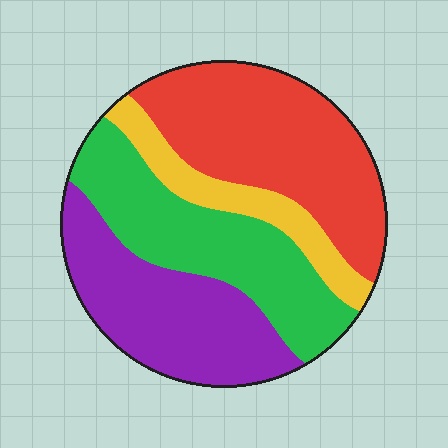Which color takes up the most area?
Red, at roughly 35%.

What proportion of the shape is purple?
Purple takes up about one quarter (1/4) of the shape.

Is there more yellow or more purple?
Purple.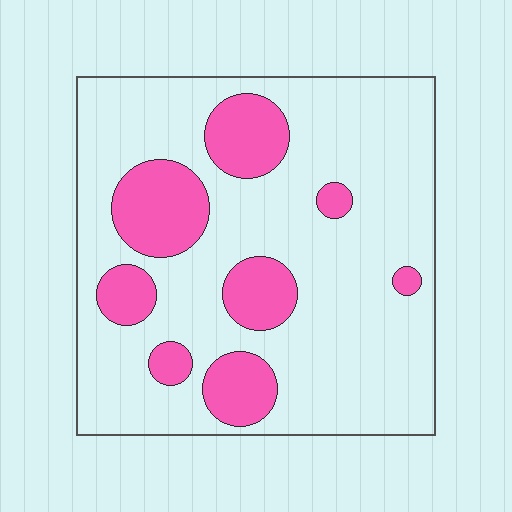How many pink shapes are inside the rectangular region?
8.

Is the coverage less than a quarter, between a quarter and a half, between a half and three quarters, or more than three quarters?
Less than a quarter.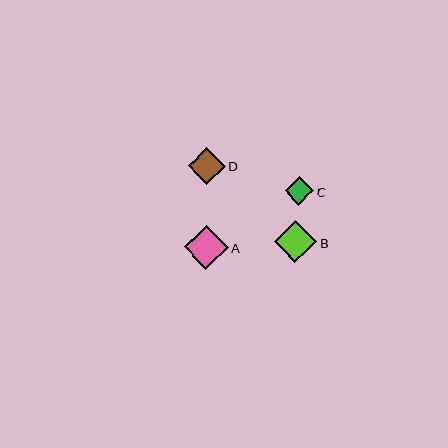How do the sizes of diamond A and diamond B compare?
Diamond A and diamond B are approximately the same size.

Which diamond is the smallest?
Diamond C is the smallest with a size of approximately 29 pixels.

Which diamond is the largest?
Diamond A is the largest with a size of approximately 44 pixels.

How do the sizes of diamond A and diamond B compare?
Diamond A and diamond B are approximately the same size.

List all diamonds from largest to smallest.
From largest to smallest: A, B, D, C.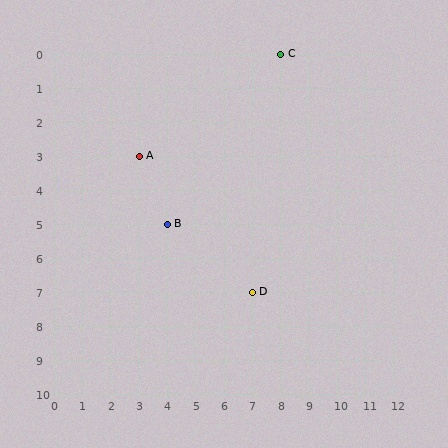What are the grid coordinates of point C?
Point C is at grid coordinates (8, 0).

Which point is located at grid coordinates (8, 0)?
Point C is at (8, 0).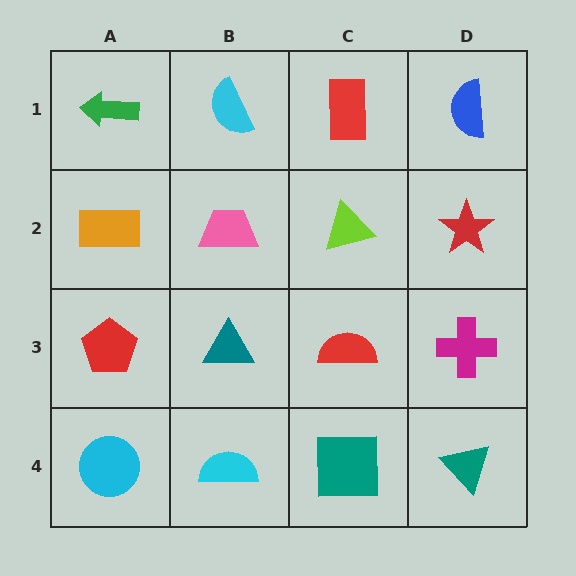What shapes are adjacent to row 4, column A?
A red pentagon (row 3, column A), a cyan semicircle (row 4, column B).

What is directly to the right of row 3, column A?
A teal triangle.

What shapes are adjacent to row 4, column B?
A teal triangle (row 3, column B), a cyan circle (row 4, column A), a teal square (row 4, column C).